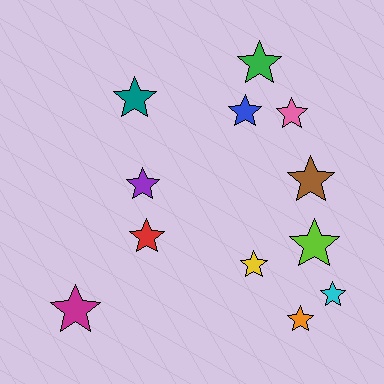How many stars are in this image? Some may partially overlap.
There are 12 stars.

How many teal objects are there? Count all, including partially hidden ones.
There is 1 teal object.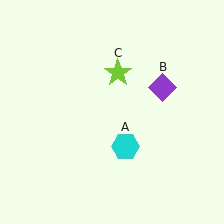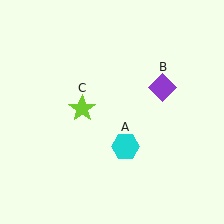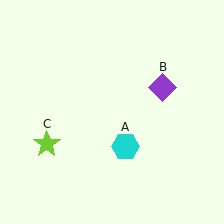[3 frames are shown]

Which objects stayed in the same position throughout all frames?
Cyan hexagon (object A) and purple diamond (object B) remained stationary.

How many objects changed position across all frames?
1 object changed position: lime star (object C).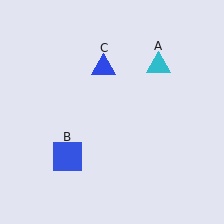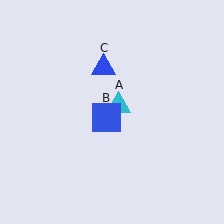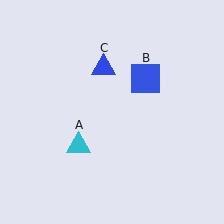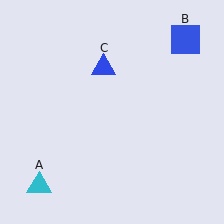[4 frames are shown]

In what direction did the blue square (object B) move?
The blue square (object B) moved up and to the right.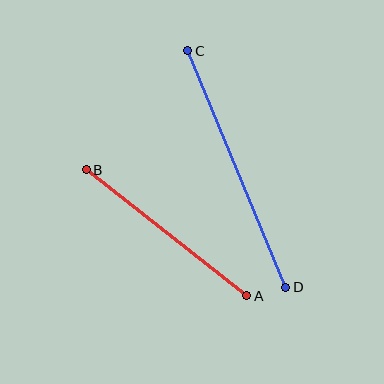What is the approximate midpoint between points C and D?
The midpoint is at approximately (237, 169) pixels.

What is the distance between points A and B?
The distance is approximately 204 pixels.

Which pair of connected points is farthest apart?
Points C and D are farthest apart.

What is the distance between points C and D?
The distance is approximately 256 pixels.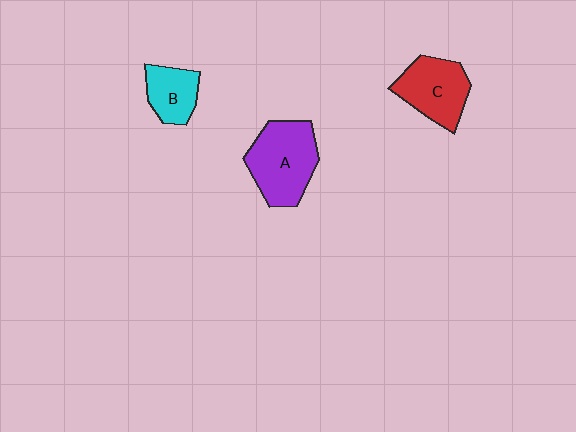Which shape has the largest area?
Shape A (purple).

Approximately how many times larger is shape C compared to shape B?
Approximately 1.5 times.